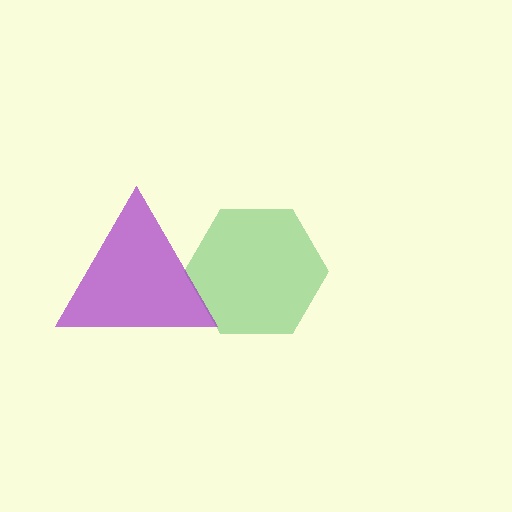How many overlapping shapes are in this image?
There are 2 overlapping shapes in the image.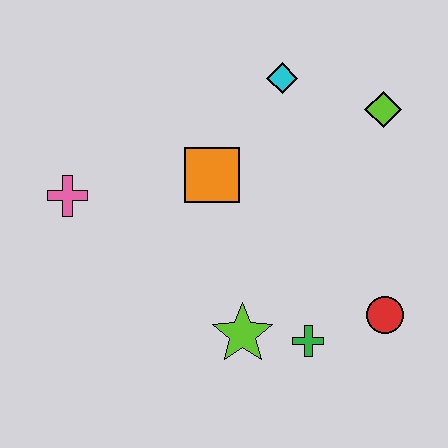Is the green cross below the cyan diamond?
Yes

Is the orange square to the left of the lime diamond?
Yes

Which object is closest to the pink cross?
The orange square is closest to the pink cross.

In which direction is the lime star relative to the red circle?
The lime star is to the left of the red circle.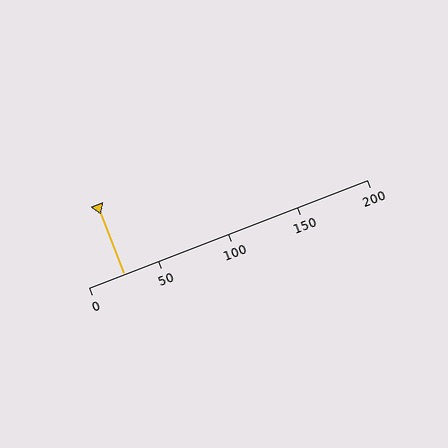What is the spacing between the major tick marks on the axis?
The major ticks are spaced 50 apart.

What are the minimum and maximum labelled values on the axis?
The axis runs from 0 to 200.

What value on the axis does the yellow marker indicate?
The marker indicates approximately 25.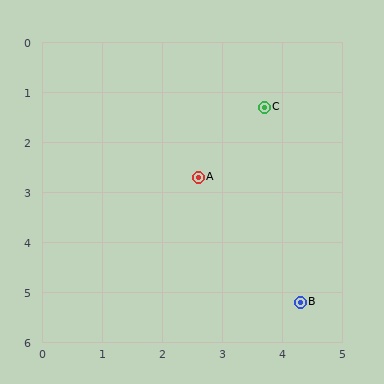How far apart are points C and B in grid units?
Points C and B are about 3.9 grid units apart.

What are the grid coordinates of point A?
Point A is at approximately (2.6, 2.7).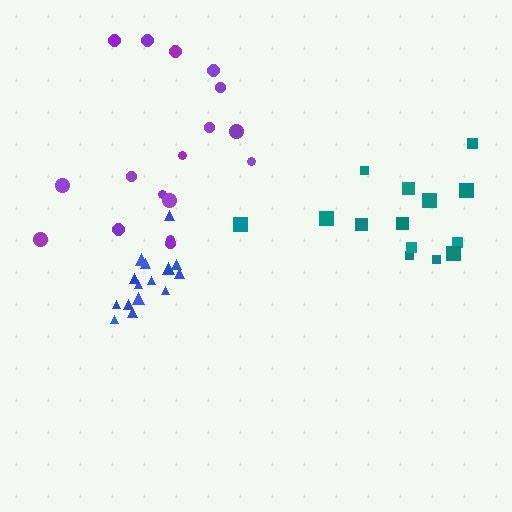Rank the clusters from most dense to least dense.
blue, teal, purple.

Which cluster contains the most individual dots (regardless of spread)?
Purple (17).